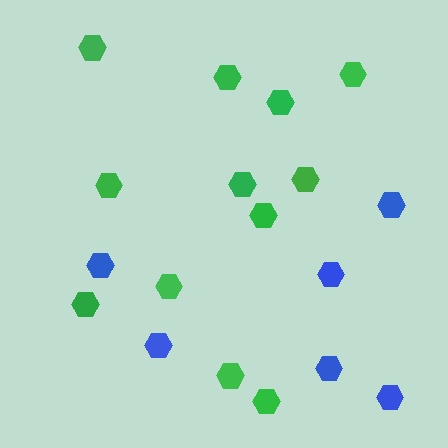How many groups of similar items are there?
There are 2 groups: one group of blue hexagons (6) and one group of green hexagons (12).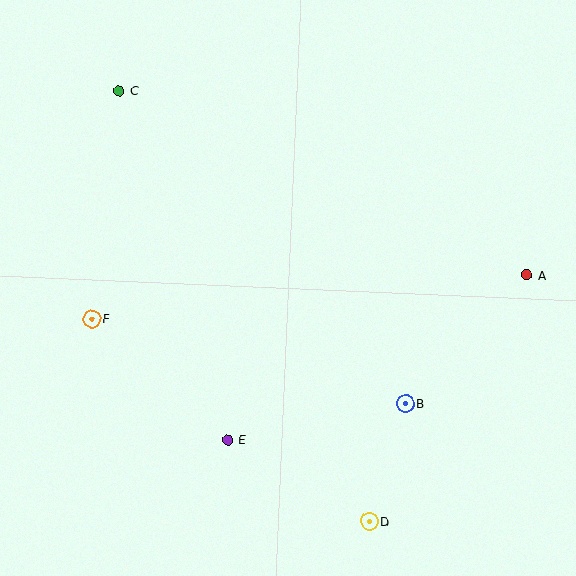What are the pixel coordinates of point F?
Point F is at (92, 319).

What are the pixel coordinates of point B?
Point B is at (405, 403).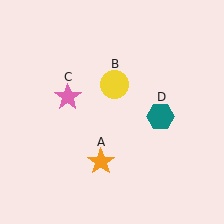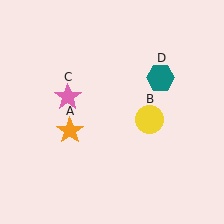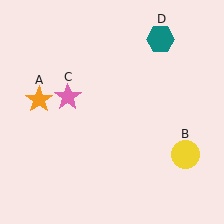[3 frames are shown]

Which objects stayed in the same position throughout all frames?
Pink star (object C) remained stationary.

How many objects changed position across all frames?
3 objects changed position: orange star (object A), yellow circle (object B), teal hexagon (object D).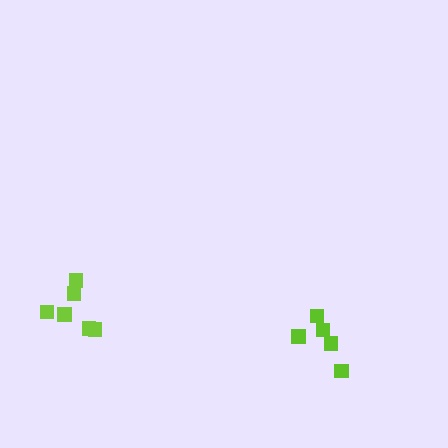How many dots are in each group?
Group 1: 5 dots, Group 2: 6 dots (11 total).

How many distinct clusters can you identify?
There are 2 distinct clusters.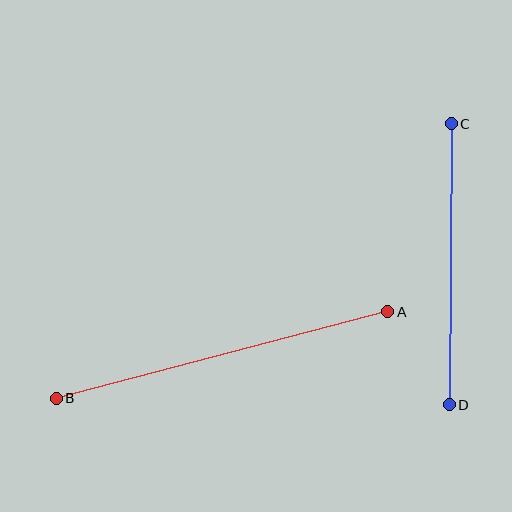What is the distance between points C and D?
The distance is approximately 281 pixels.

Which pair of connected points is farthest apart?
Points A and B are farthest apart.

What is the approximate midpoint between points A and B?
The midpoint is at approximately (222, 355) pixels.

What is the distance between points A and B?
The distance is approximately 343 pixels.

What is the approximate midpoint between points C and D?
The midpoint is at approximately (450, 264) pixels.